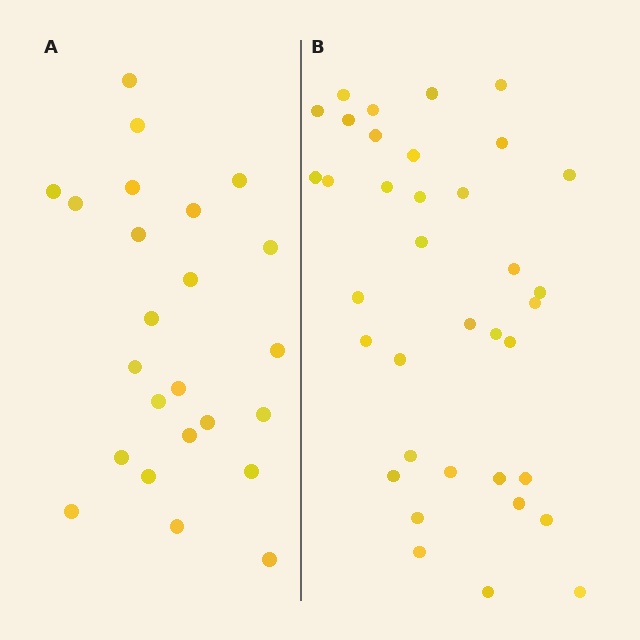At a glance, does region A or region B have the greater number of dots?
Region B (the right region) has more dots.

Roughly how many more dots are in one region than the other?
Region B has roughly 12 or so more dots than region A.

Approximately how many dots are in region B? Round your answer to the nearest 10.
About 40 dots. (The exact count is 36, which rounds to 40.)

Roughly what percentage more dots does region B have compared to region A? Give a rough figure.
About 50% more.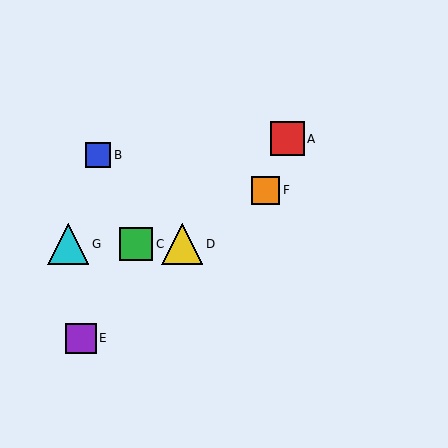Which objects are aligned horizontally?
Objects C, D, G are aligned horizontally.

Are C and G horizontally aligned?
Yes, both are at y≈244.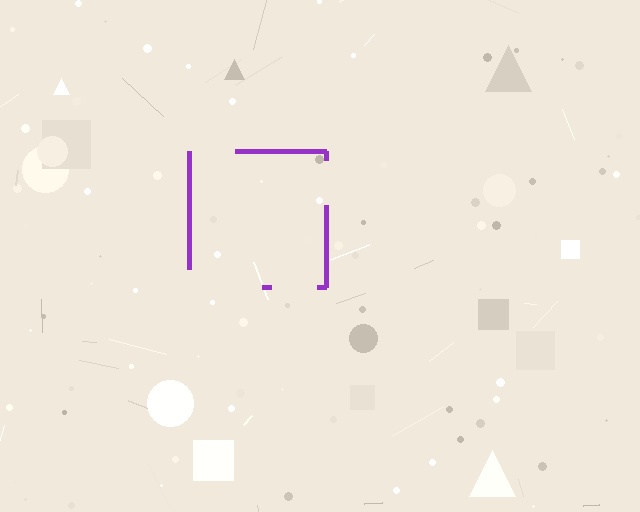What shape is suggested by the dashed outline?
The dashed outline suggests a square.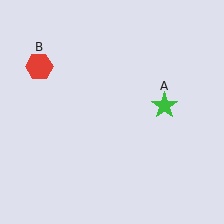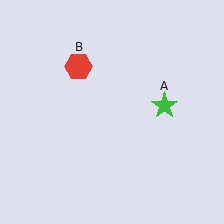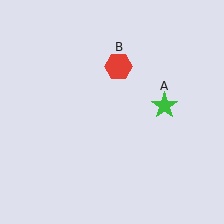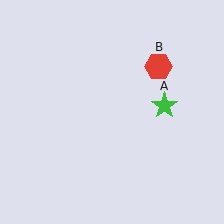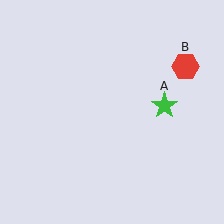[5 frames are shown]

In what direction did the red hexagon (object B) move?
The red hexagon (object B) moved right.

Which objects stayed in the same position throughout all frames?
Green star (object A) remained stationary.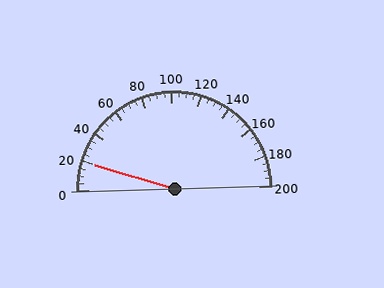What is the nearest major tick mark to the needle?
The nearest major tick mark is 20.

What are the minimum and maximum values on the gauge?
The gauge ranges from 0 to 200.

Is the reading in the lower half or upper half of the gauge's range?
The reading is in the lower half of the range (0 to 200).